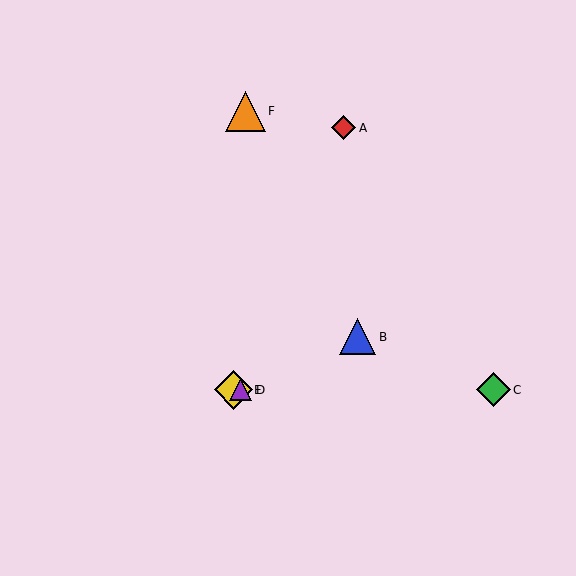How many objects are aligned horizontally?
3 objects (C, D, E) are aligned horizontally.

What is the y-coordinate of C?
Object C is at y≈390.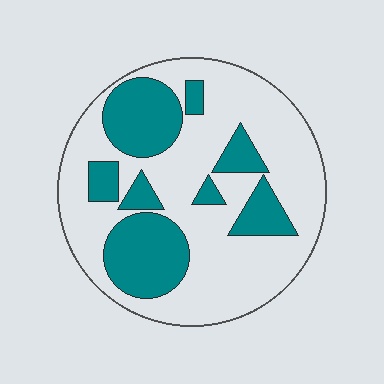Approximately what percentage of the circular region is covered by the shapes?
Approximately 30%.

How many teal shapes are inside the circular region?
8.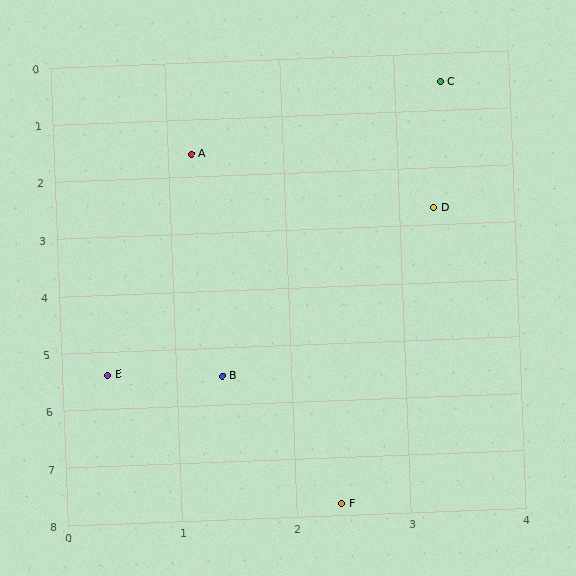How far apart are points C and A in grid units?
Points C and A are about 2.5 grid units apart.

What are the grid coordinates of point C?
Point C is at approximately (3.4, 0.5).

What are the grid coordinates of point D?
Point D is at approximately (3.3, 2.7).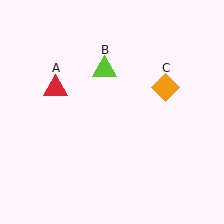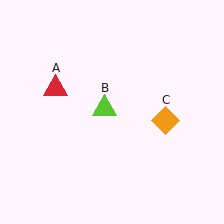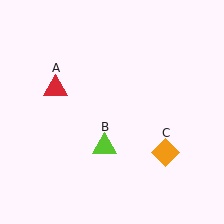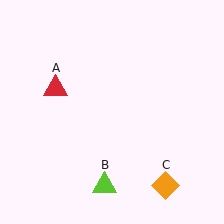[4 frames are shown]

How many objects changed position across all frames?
2 objects changed position: lime triangle (object B), orange diamond (object C).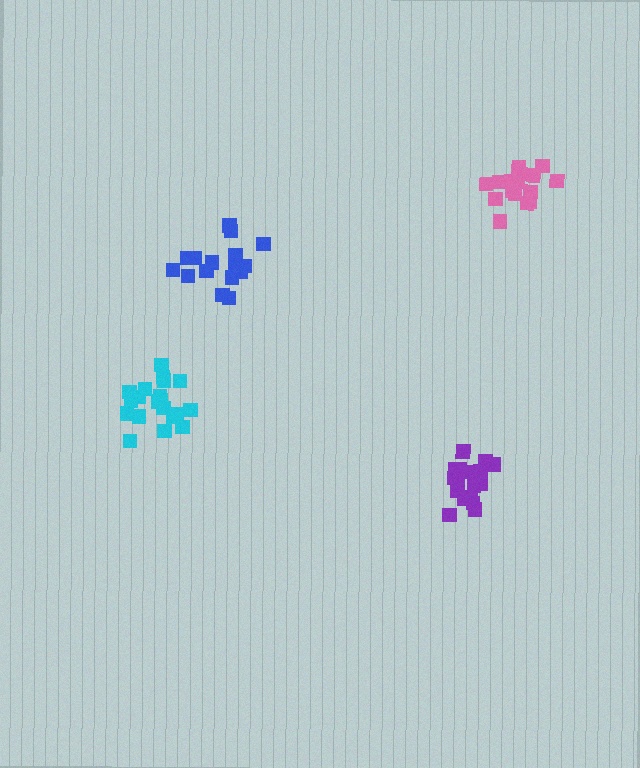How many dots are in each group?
Group 1: 21 dots, Group 2: 16 dots, Group 3: 19 dots, Group 4: 17 dots (73 total).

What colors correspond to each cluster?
The clusters are colored: cyan, blue, purple, pink.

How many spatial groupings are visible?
There are 4 spatial groupings.